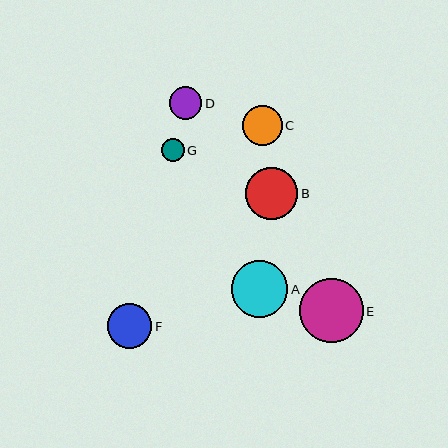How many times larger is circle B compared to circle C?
Circle B is approximately 1.3 times the size of circle C.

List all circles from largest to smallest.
From largest to smallest: E, A, B, F, C, D, G.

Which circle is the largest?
Circle E is the largest with a size of approximately 64 pixels.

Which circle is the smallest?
Circle G is the smallest with a size of approximately 23 pixels.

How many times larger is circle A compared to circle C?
Circle A is approximately 1.4 times the size of circle C.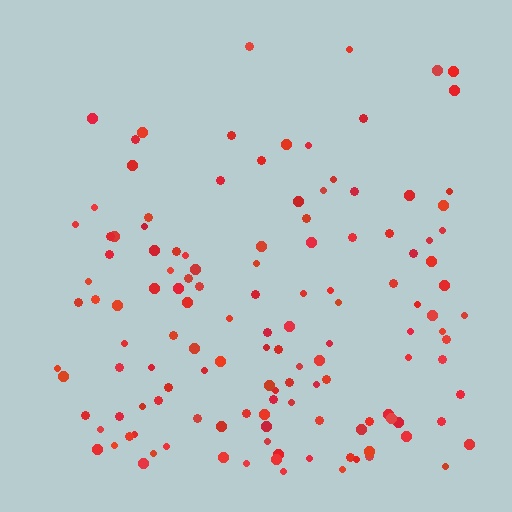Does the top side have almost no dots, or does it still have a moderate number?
Still a moderate number, just noticeably fewer than the bottom.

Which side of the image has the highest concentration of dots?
The bottom.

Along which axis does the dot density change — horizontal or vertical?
Vertical.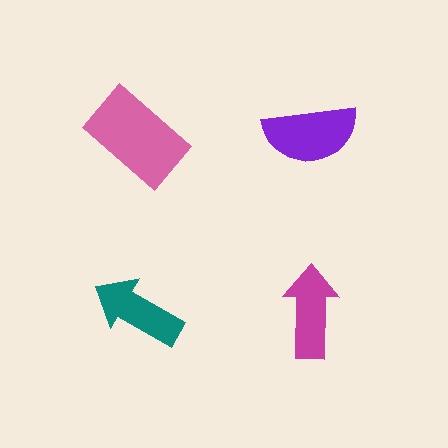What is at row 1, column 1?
A pink rectangle.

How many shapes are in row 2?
2 shapes.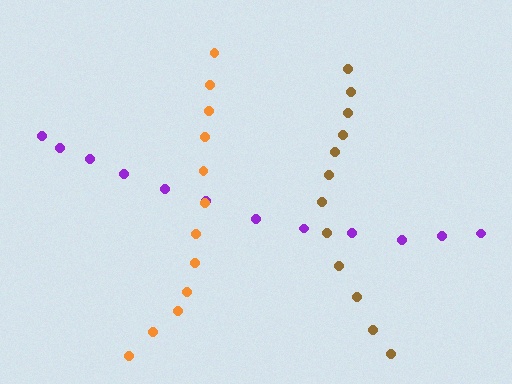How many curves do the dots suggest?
There are 3 distinct paths.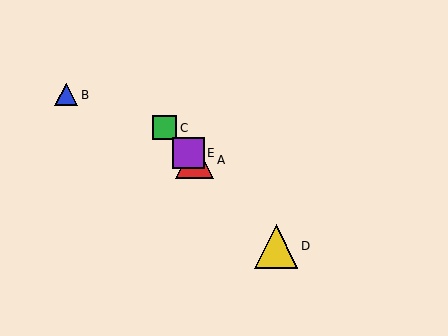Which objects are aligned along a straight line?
Objects A, C, D, E are aligned along a straight line.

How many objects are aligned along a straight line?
4 objects (A, C, D, E) are aligned along a straight line.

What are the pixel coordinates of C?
Object C is at (165, 128).